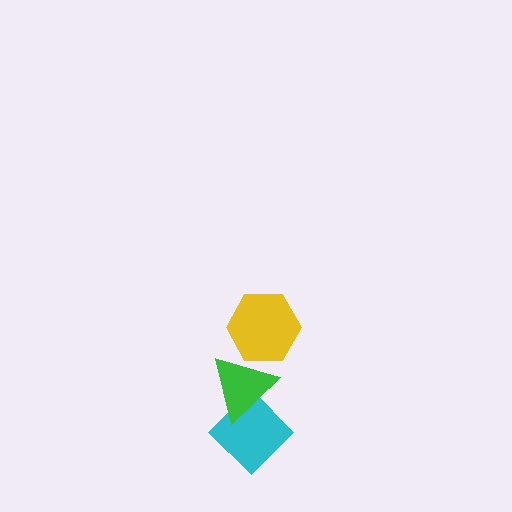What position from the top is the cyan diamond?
The cyan diamond is 3rd from the top.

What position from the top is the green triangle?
The green triangle is 2nd from the top.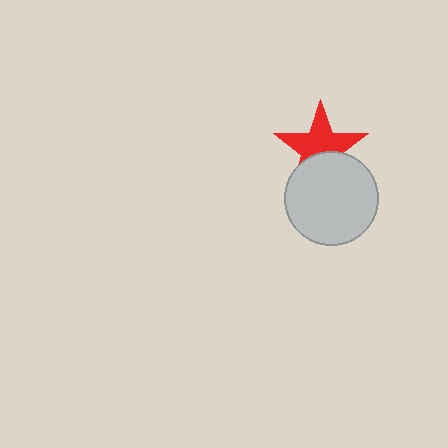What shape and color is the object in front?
The object in front is a light gray circle.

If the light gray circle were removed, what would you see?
You would see the complete red star.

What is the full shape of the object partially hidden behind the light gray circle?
The partially hidden object is a red star.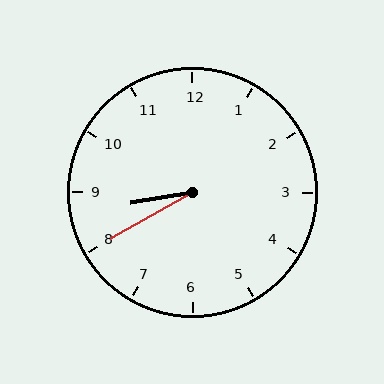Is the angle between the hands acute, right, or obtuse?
It is acute.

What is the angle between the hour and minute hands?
Approximately 20 degrees.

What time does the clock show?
8:40.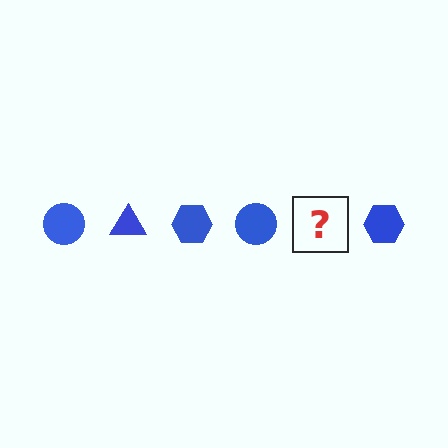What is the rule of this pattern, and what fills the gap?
The rule is that the pattern cycles through circle, triangle, hexagon shapes in blue. The gap should be filled with a blue triangle.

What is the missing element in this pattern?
The missing element is a blue triangle.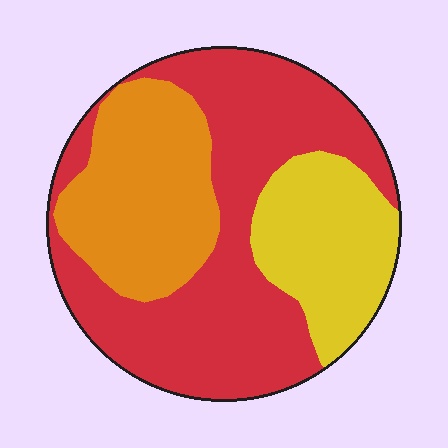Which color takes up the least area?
Yellow, at roughly 20%.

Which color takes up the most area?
Red, at roughly 50%.